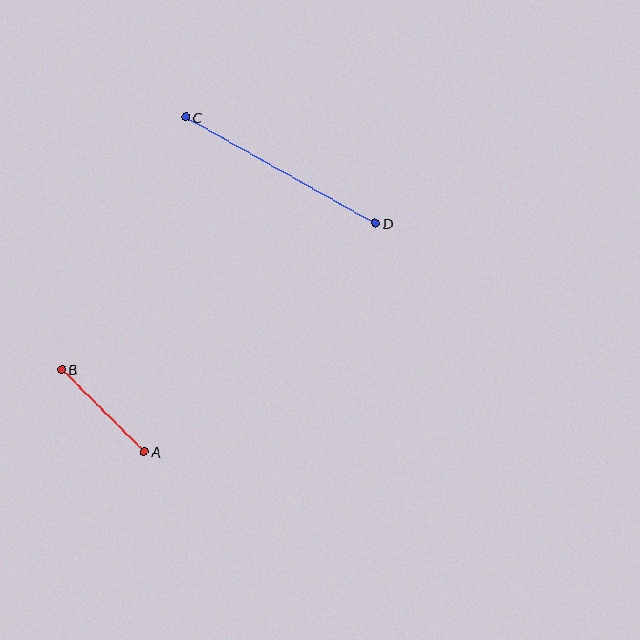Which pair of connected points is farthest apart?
Points C and D are farthest apart.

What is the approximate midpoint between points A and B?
The midpoint is at approximately (103, 410) pixels.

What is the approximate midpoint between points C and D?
The midpoint is at approximately (281, 170) pixels.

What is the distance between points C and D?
The distance is approximately 217 pixels.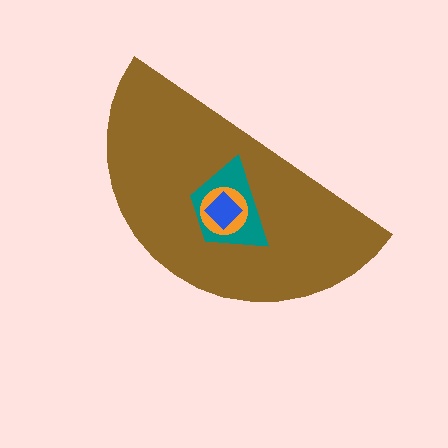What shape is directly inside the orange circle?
The blue diamond.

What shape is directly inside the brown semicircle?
The teal trapezoid.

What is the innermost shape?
The blue diamond.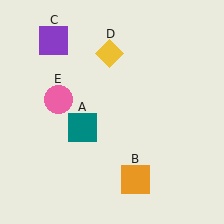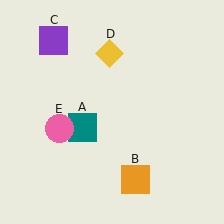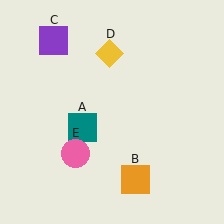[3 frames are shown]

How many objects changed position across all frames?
1 object changed position: pink circle (object E).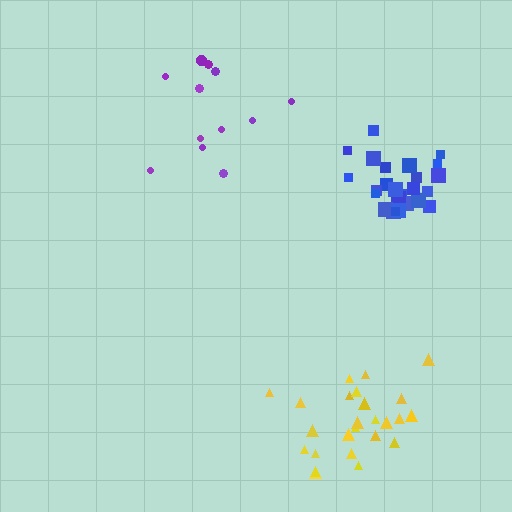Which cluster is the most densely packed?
Blue.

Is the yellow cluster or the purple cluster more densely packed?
Yellow.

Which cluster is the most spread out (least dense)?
Purple.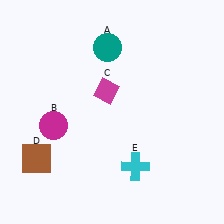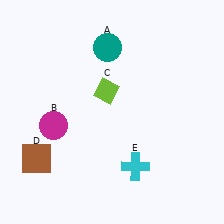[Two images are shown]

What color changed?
The diamond (C) changed from magenta in Image 1 to lime in Image 2.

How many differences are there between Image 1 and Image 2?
There is 1 difference between the two images.